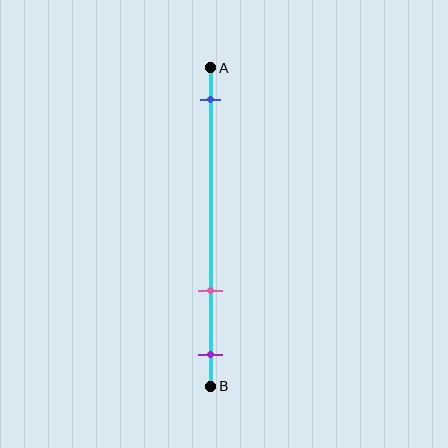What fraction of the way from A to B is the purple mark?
The purple mark is approximately 90% (0.9) of the way from A to B.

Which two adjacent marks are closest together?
The pink and purple marks are the closest adjacent pair.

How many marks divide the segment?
There are 3 marks dividing the segment.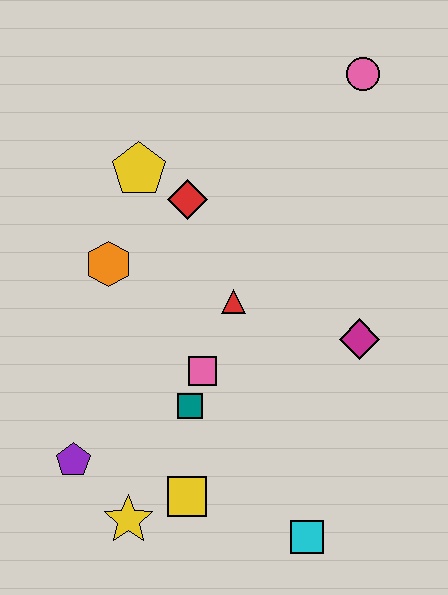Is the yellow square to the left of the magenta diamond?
Yes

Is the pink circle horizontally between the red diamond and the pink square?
No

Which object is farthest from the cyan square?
The pink circle is farthest from the cyan square.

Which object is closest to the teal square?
The pink square is closest to the teal square.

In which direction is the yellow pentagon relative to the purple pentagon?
The yellow pentagon is above the purple pentagon.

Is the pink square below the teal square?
No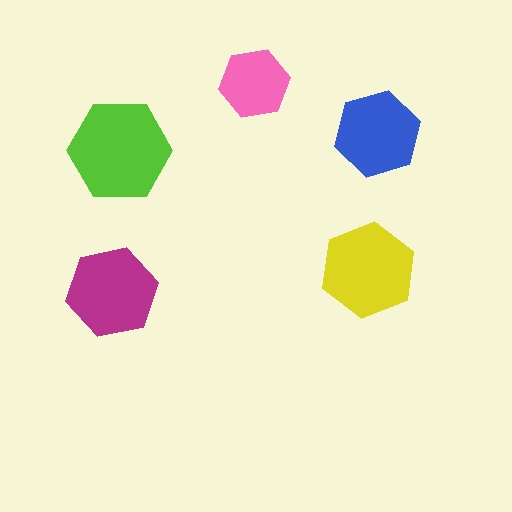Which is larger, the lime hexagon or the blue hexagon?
The lime one.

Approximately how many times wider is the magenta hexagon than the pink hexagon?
About 1.5 times wider.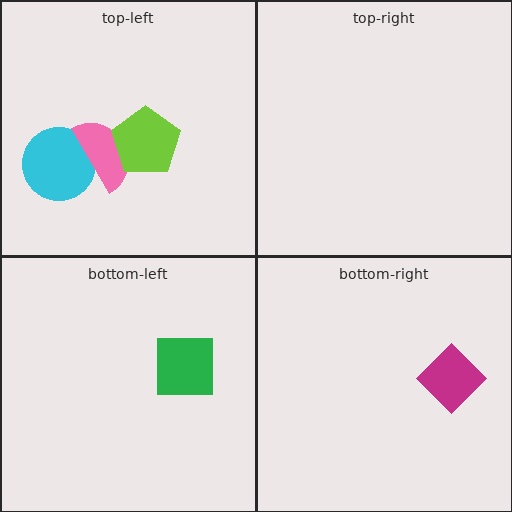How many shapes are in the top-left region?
3.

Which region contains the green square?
The bottom-left region.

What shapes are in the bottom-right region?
The magenta diamond.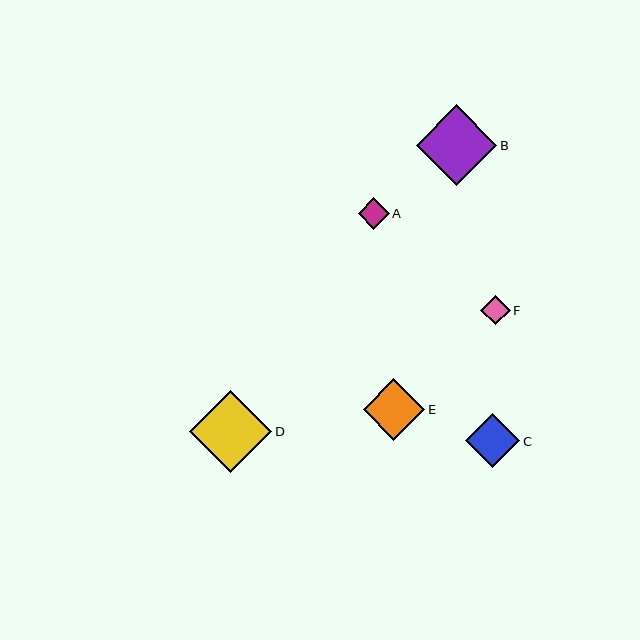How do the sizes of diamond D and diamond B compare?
Diamond D and diamond B are approximately the same size.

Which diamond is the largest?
Diamond D is the largest with a size of approximately 82 pixels.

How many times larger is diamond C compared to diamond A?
Diamond C is approximately 1.7 times the size of diamond A.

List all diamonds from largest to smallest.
From largest to smallest: D, B, E, C, A, F.